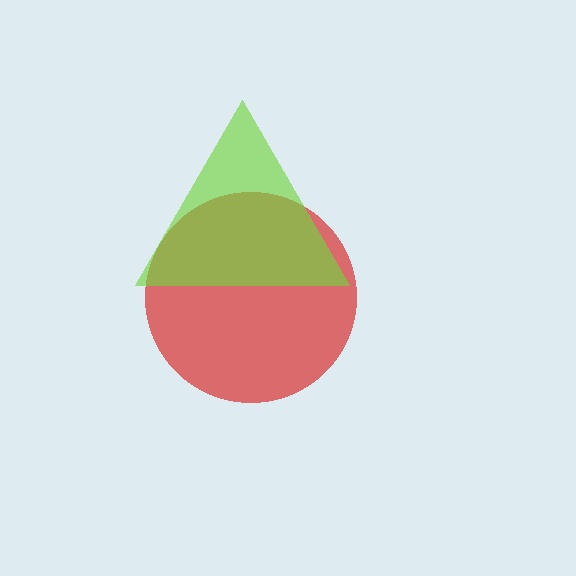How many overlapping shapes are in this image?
There are 2 overlapping shapes in the image.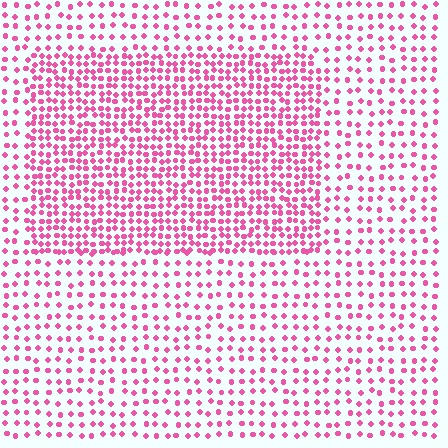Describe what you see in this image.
The image contains small pink elements arranged at two different densities. A rectangle-shaped region is visible where the elements are more densely packed than the surrounding area.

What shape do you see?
I see a rectangle.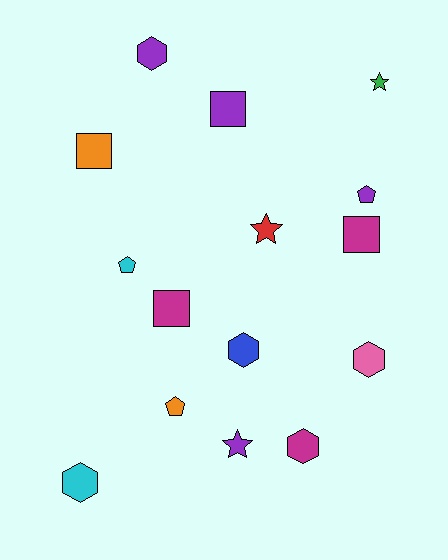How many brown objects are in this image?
There are no brown objects.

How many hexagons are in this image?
There are 5 hexagons.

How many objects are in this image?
There are 15 objects.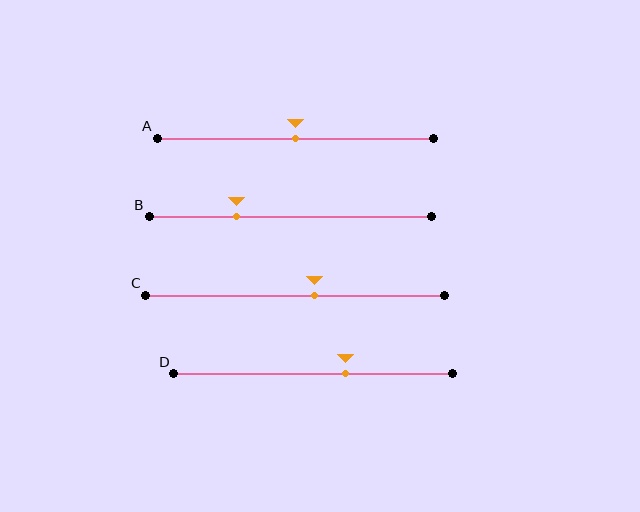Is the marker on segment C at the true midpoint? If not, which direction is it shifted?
No, the marker on segment C is shifted to the right by about 6% of the segment length.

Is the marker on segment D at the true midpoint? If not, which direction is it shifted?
No, the marker on segment D is shifted to the right by about 12% of the segment length.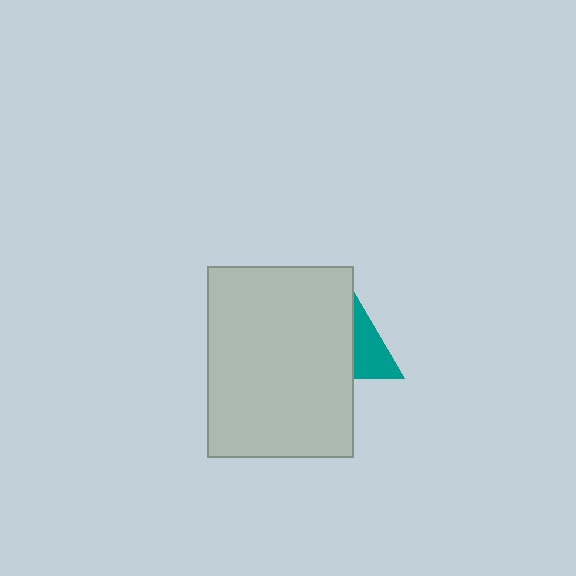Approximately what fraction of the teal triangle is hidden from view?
Roughly 50% of the teal triangle is hidden behind the light gray rectangle.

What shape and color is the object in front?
The object in front is a light gray rectangle.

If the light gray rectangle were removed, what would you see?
You would see the complete teal triangle.